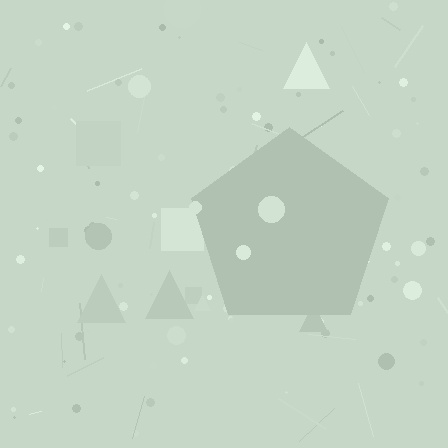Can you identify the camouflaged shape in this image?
The camouflaged shape is a pentagon.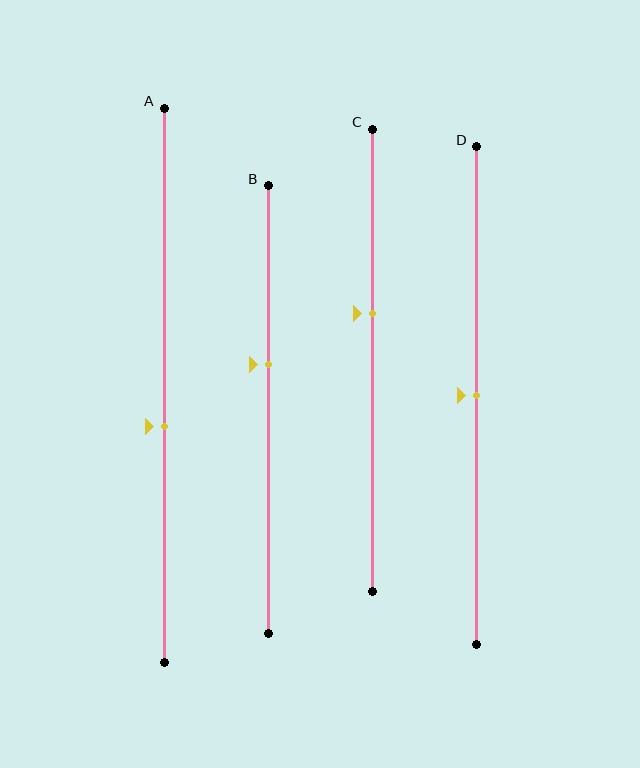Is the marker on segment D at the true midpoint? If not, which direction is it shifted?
Yes, the marker on segment D is at the true midpoint.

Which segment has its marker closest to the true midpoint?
Segment D has its marker closest to the true midpoint.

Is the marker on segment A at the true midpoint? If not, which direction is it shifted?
No, the marker on segment A is shifted downward by about 7% of the segment length.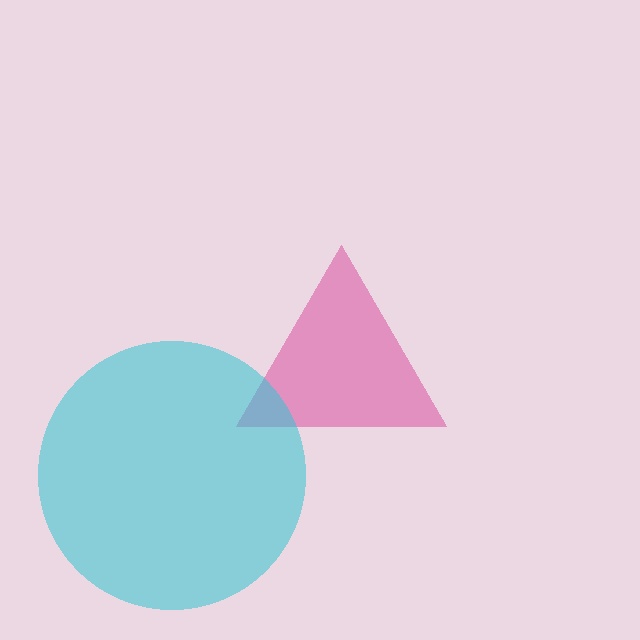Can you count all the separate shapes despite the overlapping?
Yes, there are 2 separate shapes.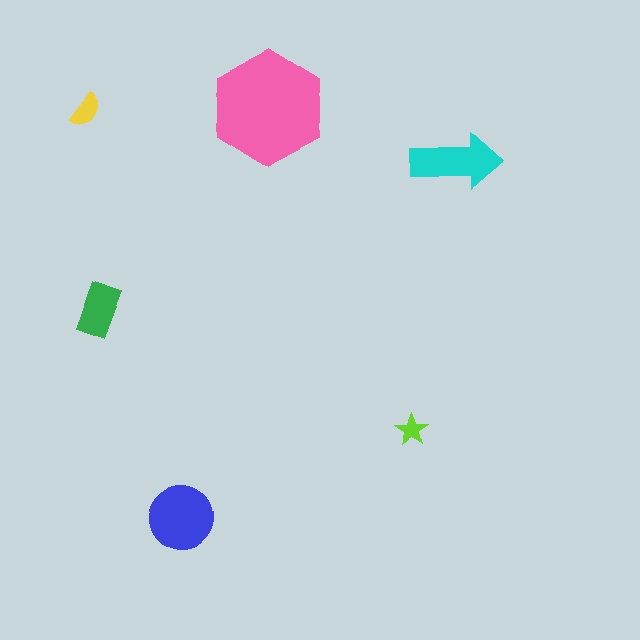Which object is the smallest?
The lime star.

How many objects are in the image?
There are 6 objects in the image.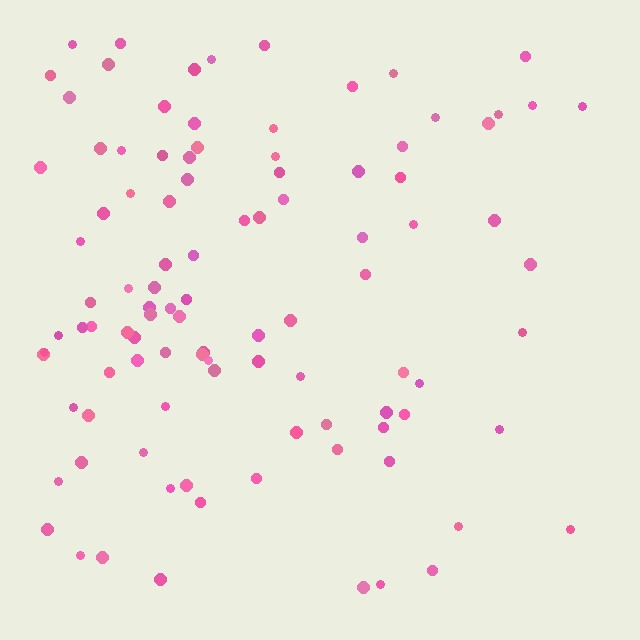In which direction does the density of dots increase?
From right to left, with the left side densest.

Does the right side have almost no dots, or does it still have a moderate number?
Still a moderate number, just noticeably fewer than the left.